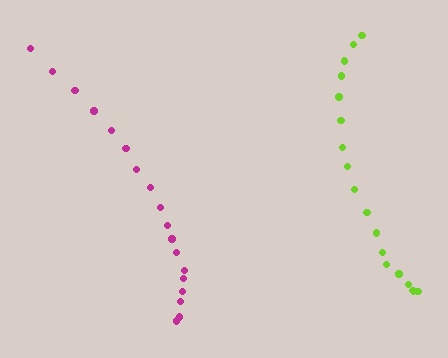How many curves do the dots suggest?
There are 2 distinct paths.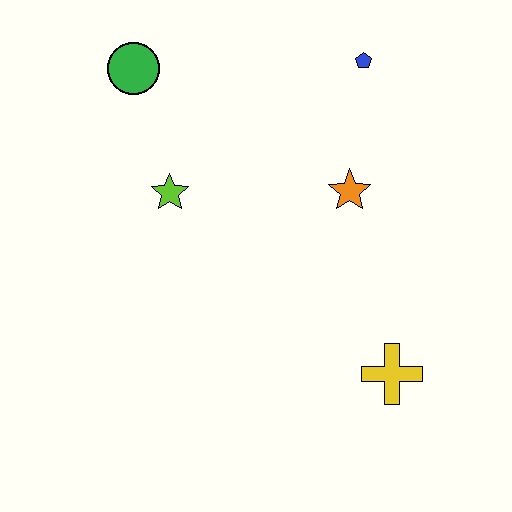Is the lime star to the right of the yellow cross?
No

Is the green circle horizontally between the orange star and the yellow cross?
No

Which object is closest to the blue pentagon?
The orange star is closest to the blue pentagon.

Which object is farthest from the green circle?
The yellow cross is farthest from the green circle.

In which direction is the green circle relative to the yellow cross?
The green circle is above the yellow cross.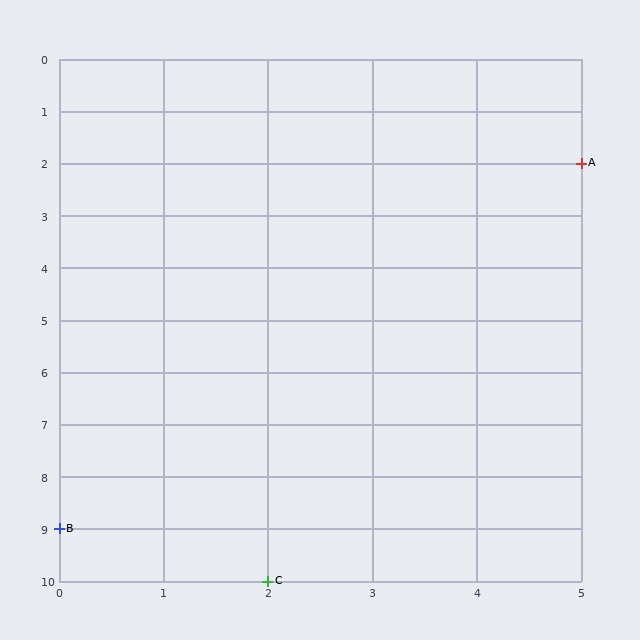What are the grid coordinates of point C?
Point C is at grid coordinates (2, 10).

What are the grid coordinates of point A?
Point A is at grid coordinates (5, 2).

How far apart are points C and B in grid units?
Points C and B are 2 columns and 1 row apart (about 2.2 grid units diagonally).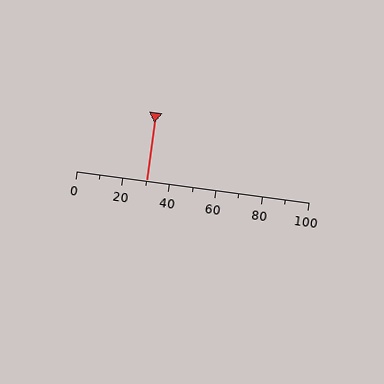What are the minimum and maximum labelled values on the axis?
The axis runs from 0 to 100.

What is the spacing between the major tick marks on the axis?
The major ticks are spaced 20 apart.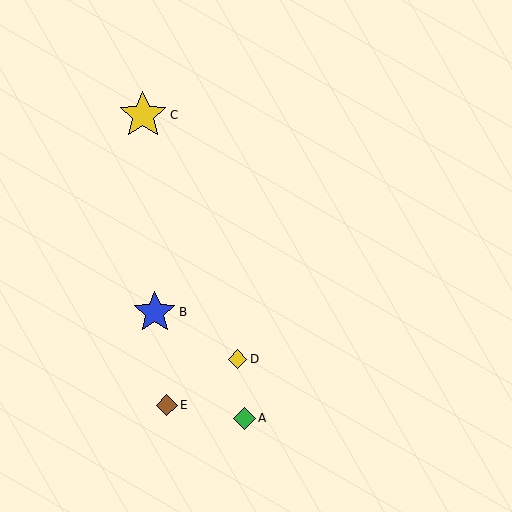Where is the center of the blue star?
The center of the blue star is at (155, 312).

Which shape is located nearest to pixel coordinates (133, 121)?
The yellow star (labeled C) at (143, 115) is nearest to that location.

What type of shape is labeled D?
Shape D is a yellow diamond.